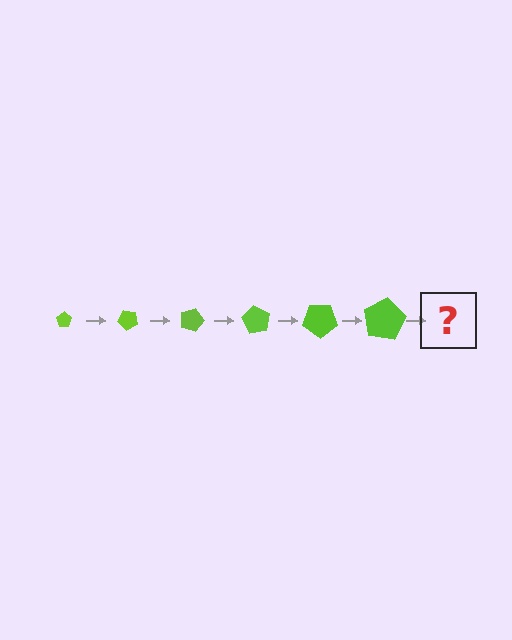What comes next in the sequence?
The next element should be a pentagon, larger than the previous one and rotated 270 degrees from the start.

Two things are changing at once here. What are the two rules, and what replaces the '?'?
The two rules are that the pentagon grows larger each step and it rotates 45 degrees each step. The '?' should be a pentagon, larger than the previous one and rotated 270 degrees from the start.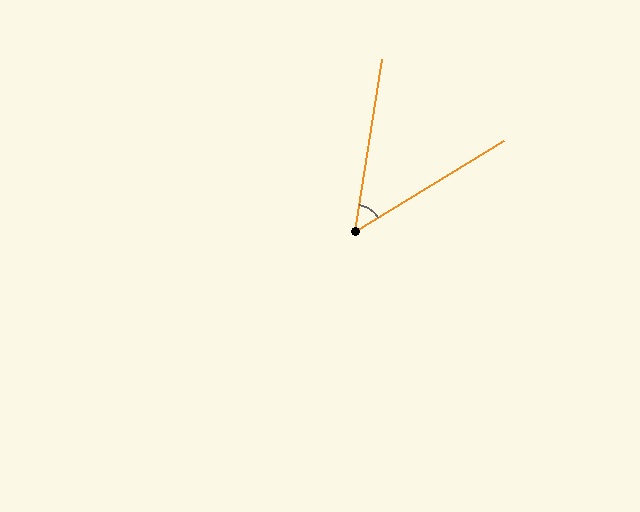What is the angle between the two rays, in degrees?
Approximately 50 degrees.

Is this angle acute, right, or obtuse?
It is acute.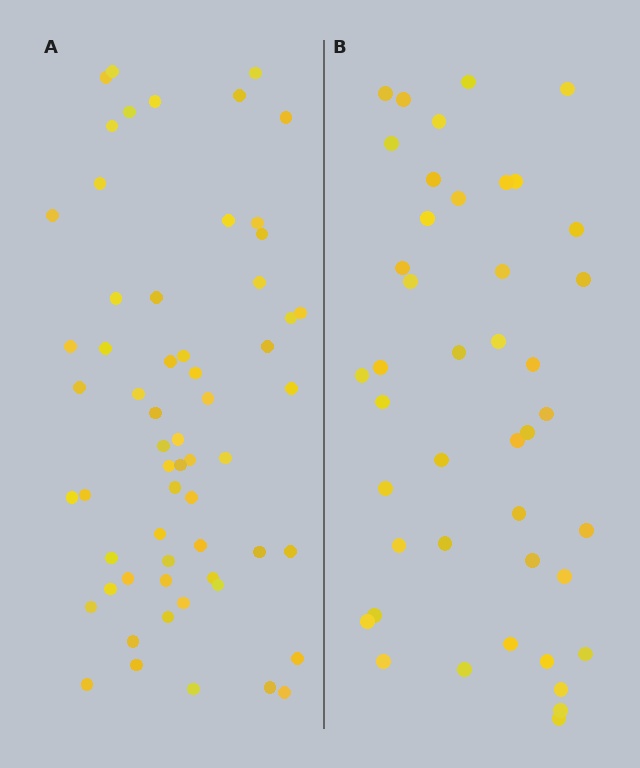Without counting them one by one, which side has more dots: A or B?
Region A (the left region) has more dots.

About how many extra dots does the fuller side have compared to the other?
Region A has approximately 15 more dots than region B.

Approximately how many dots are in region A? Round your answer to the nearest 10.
About 60 dots.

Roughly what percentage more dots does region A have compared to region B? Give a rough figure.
About 40% more.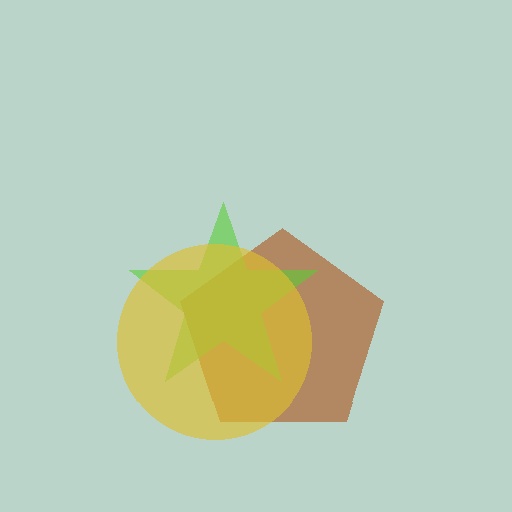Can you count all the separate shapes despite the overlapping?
Yes, there are 3 separate shapes.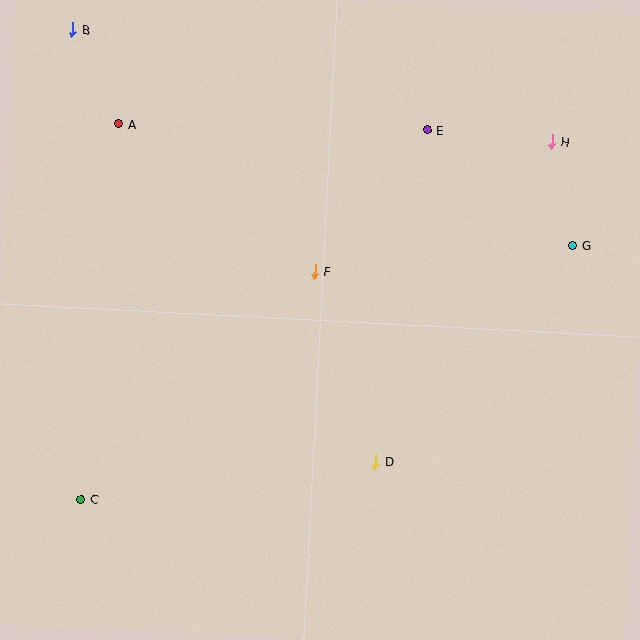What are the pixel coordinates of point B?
Point B is at (72, 30).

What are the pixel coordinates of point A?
Point A is at (119, 124).